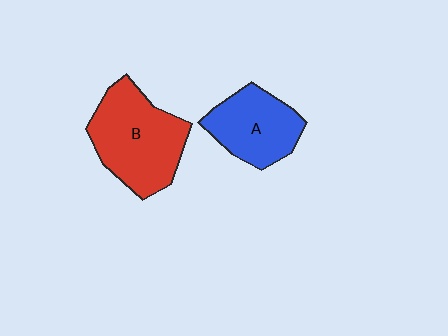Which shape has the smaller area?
Shape A (blue).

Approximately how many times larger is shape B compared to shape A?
Approximately 1.4 times.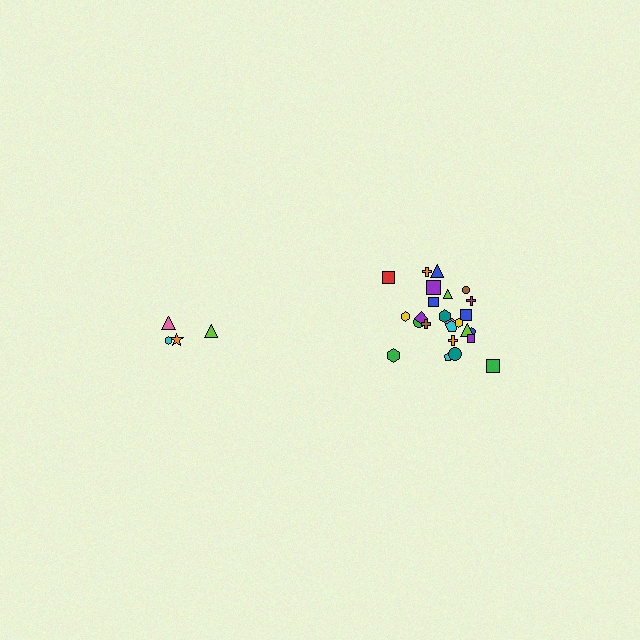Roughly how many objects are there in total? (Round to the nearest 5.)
Roughly 30 objects in total.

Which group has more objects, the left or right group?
The right group.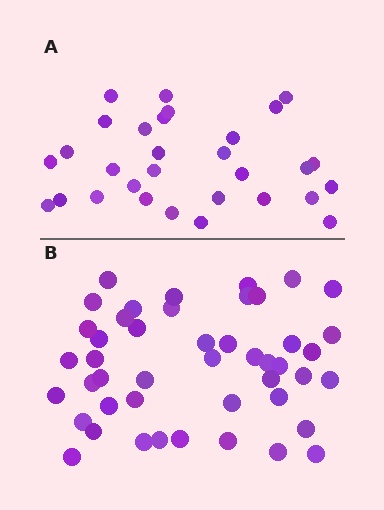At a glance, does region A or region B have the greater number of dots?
Region B (the bottom region) has more dots.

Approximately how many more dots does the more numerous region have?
Region B has approximately 15 more dots than region A.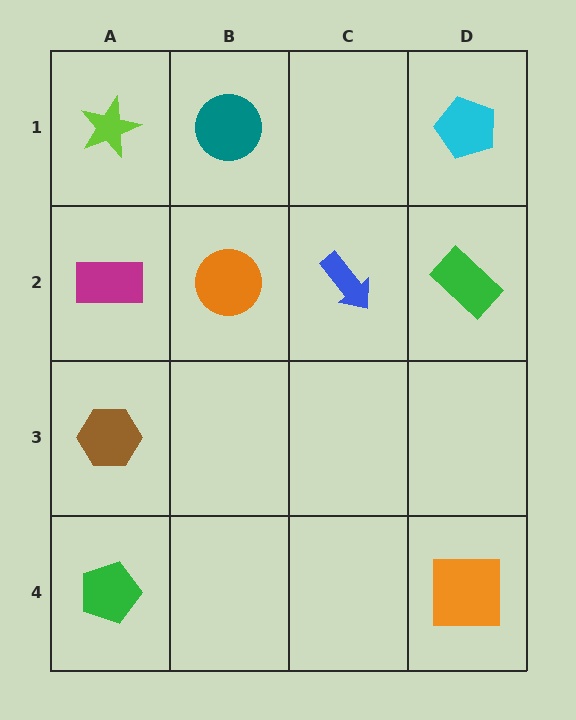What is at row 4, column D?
An orange square.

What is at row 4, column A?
A green pentagon.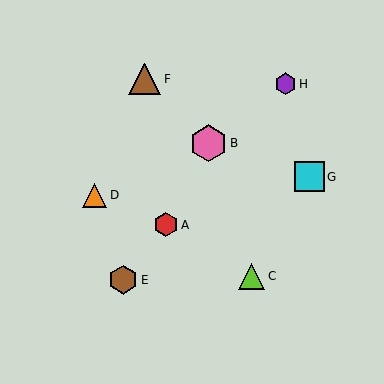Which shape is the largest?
The pink hexagon (labeled B) is the largest.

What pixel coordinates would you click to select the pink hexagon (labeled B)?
Click at (208, 143) to select the pink hexagon B.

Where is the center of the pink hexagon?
The center of the pink hexagon is at (208, 143).